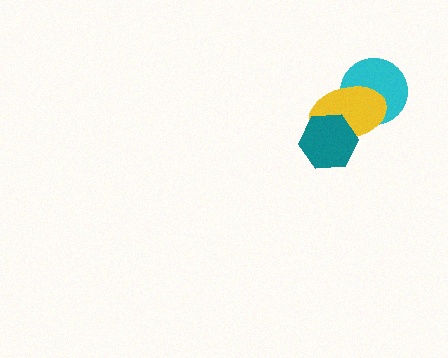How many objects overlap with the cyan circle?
1 object overlaps with the cyan circle.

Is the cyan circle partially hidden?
Yes, it is partially covered by another shape.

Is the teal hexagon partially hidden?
No, no other shape covers it.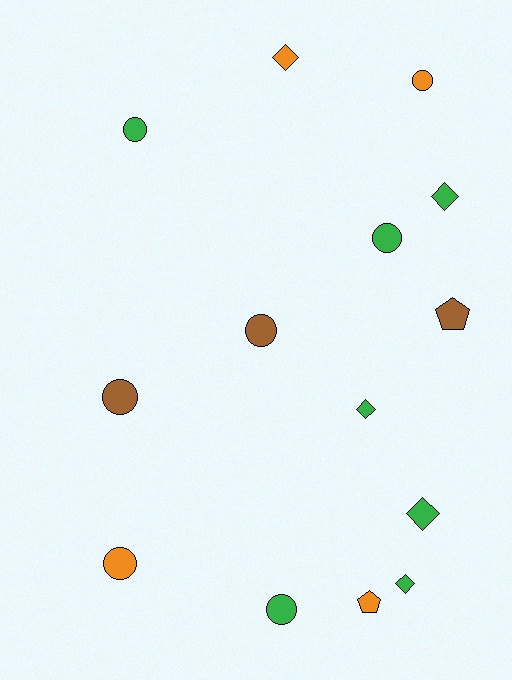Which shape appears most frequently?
Circle, with 7 objects.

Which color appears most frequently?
Green, with 7 objects.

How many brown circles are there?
There are 2 brown circles.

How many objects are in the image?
There are 14 objects.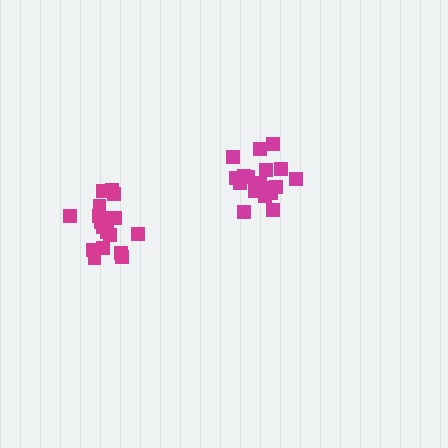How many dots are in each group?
Group 1: 18 dots, Group 2: 18 dots (36 total).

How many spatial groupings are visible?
There are 2 spatial groupings.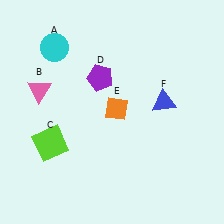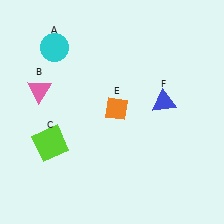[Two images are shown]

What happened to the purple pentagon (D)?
The purple pentagon (D) was removed in Image 2. It was in the top-left area of Image 1.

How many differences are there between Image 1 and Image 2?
There is 1 difference between the two images.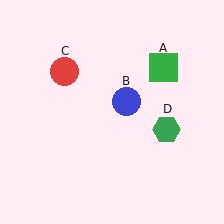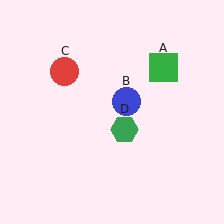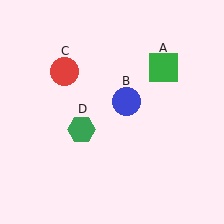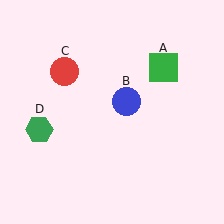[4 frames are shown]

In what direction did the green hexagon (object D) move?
The green hexagon (object D) moved left.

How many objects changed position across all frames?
1 object changed position: green hexagon (object D).